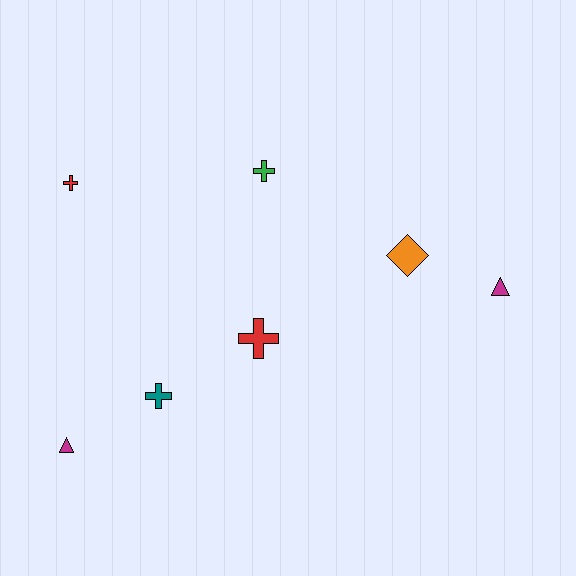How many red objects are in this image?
There are 2 red objects.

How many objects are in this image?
There are 7 objects.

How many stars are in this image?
There are no stars.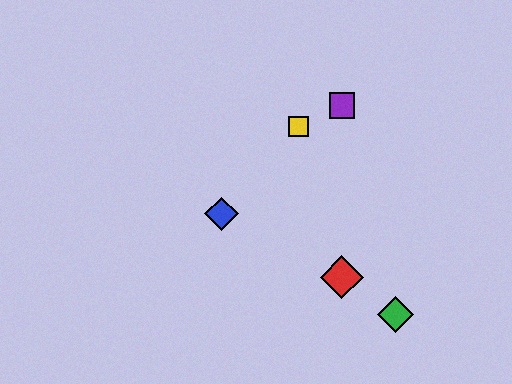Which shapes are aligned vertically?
The red diamond, the purple square are aligned vertically.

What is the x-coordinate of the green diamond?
The green diamond is at x≈395.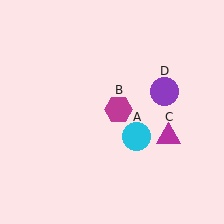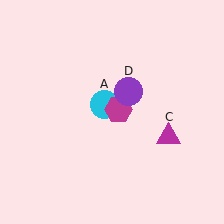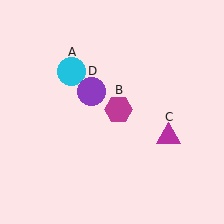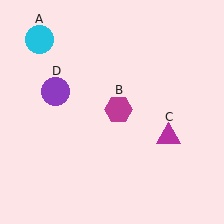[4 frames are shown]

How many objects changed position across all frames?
2 objects changed position: cyan circle (object A), purple circle (object D).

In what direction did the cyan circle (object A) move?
The cyan circle (object A) moved up and to the left.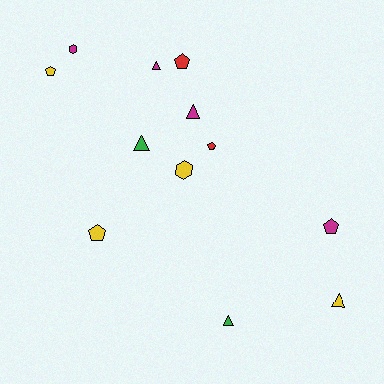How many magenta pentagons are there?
There is 1 magenta pentagon.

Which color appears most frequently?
Magenta, with 4 objects.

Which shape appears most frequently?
Pentagon, with 5 objects.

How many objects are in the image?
There are 12 objects.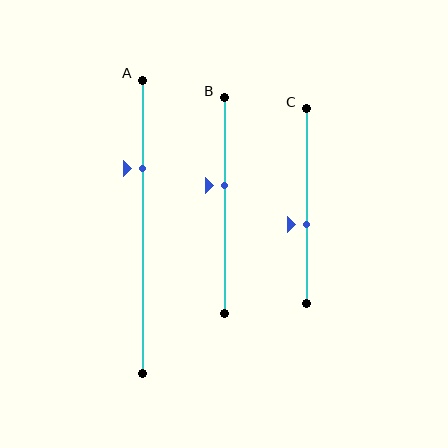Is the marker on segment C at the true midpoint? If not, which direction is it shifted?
No, the marker on segment C is shifted downward by about 9% of the segment length.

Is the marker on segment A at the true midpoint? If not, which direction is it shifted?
No, the marker on segment A is shifted upward by about 20% of the segment length.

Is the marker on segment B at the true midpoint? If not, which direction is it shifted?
No, the marker on segment B is shifted upward by about 9% of the segment length.